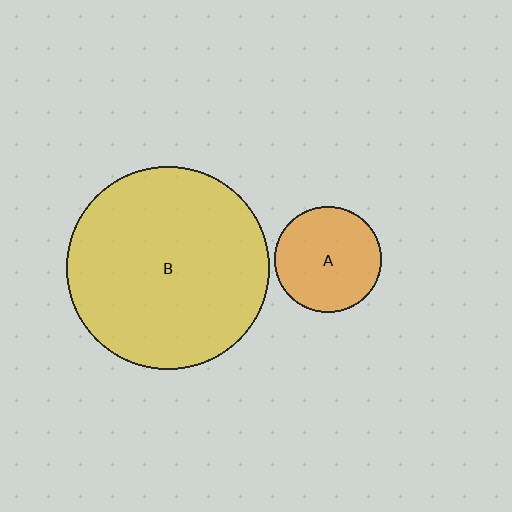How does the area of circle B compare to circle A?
Approximately 3.6 times.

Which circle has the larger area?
Circle B (yellow).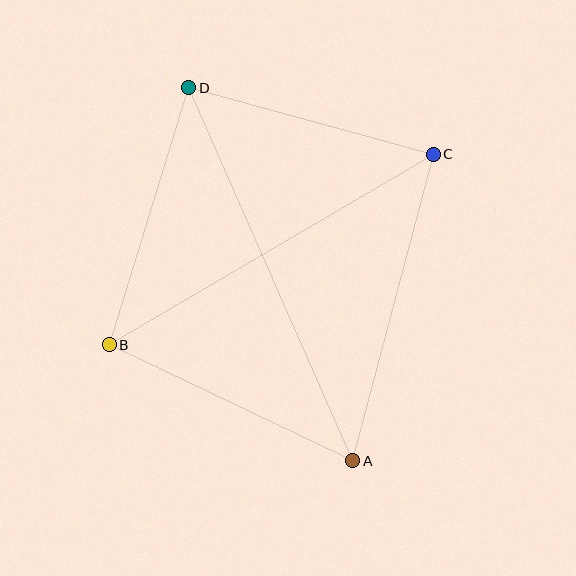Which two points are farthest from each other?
Points A and D are farthest from each other.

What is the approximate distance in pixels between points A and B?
The distance between A and B is approximately 270 pixels.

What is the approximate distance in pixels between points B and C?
The distance between B and C is approximately 376 pixels.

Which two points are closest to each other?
Points C and D are closest to each other.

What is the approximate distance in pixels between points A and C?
The distance between A and C is approximately 317 pixels.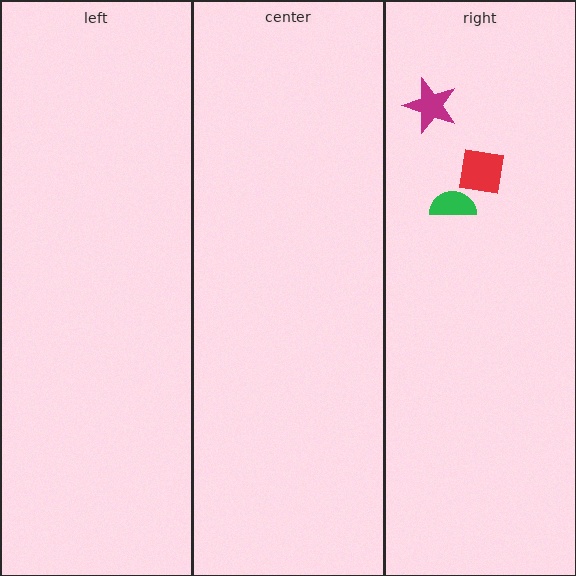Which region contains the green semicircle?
The right region.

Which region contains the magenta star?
The right region.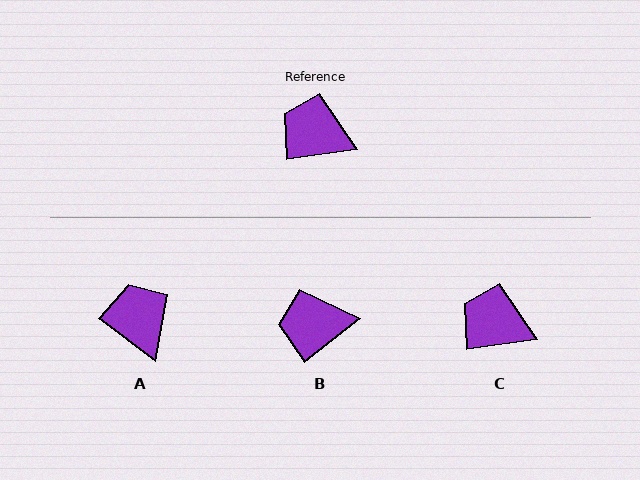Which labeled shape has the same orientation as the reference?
C.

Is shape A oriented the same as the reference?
No, it is off by about 44 degrees.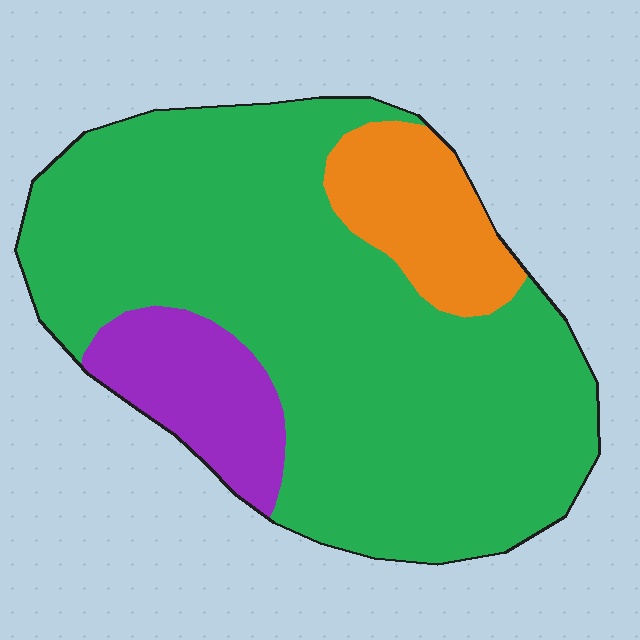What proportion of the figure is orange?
Orange covers about 10% of the figure.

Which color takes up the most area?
Green, at roughly 75%.